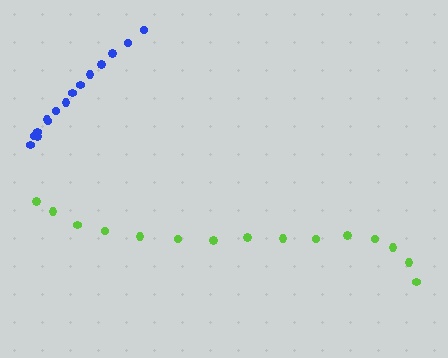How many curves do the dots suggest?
There are 2 distinct paths.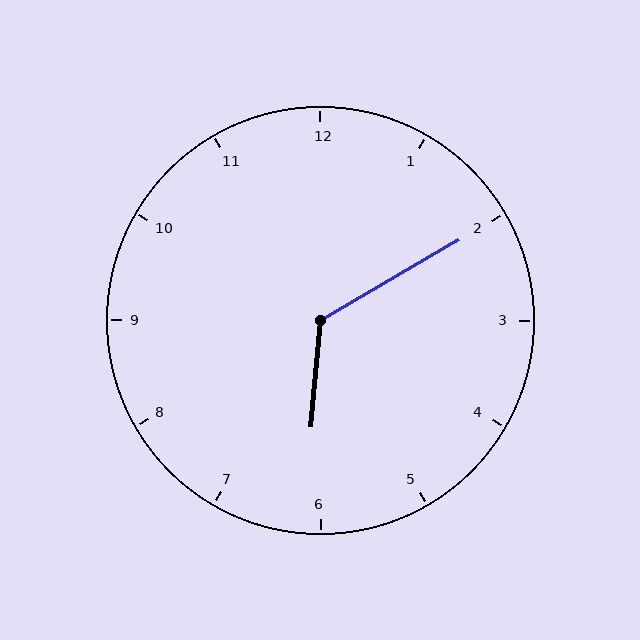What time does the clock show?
6:10.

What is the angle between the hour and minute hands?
Approximately 125 degrees.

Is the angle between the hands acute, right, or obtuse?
It is obtuse.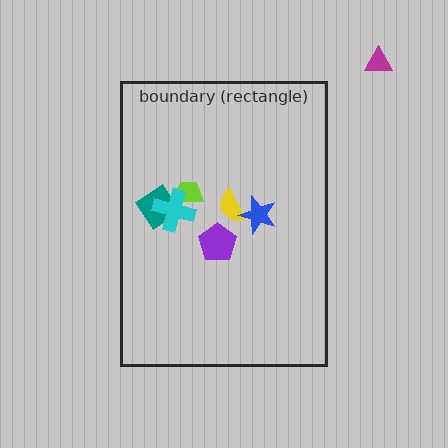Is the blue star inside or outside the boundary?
Inside.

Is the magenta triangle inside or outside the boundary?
Outside.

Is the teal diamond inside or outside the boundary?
Inside.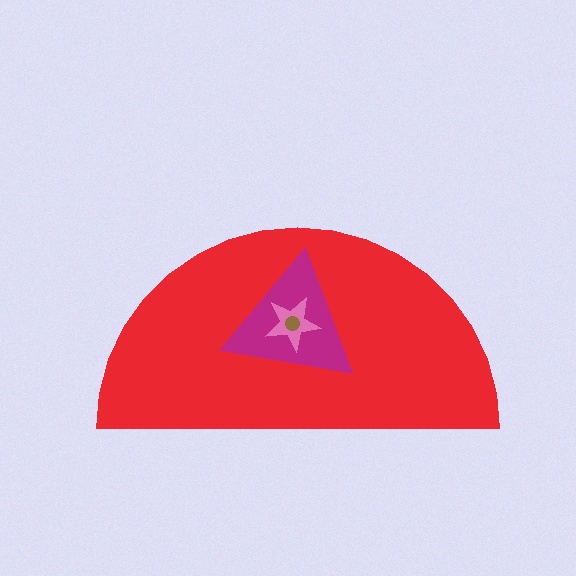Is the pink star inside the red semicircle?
Yes.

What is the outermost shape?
The red semicircle.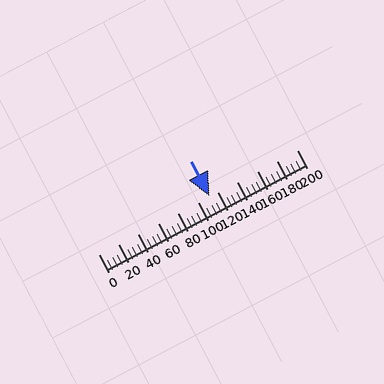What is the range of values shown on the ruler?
The ruler shows values from 0 to 200.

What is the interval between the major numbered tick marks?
The major tick marks are spaced 20 units apart.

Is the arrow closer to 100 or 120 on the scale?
The arrow is closer to 120.